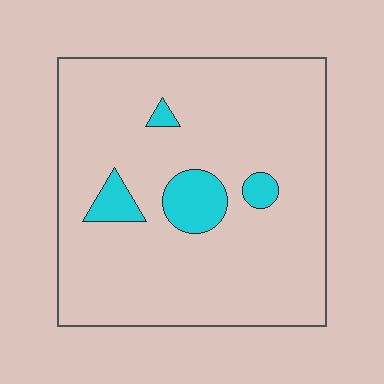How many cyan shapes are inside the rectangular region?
4.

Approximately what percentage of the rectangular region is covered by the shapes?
Approximately 10%.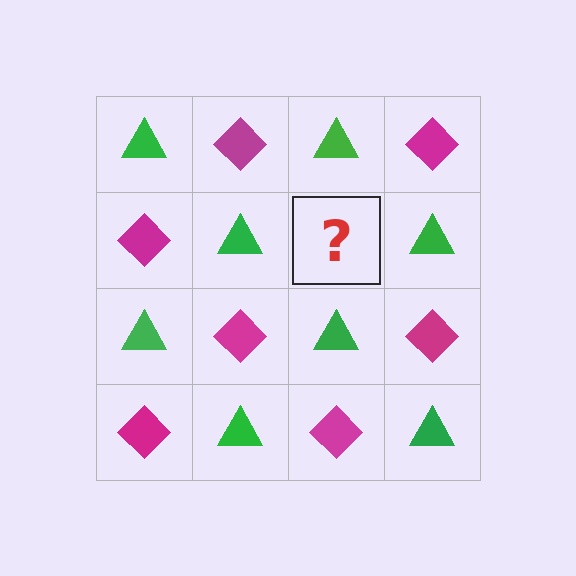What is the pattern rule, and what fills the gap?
The rule is that it alternates green triangle and magenta diamond in a checkerboard pattern. The gap should be filled with a magenta diamond.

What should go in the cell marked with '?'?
The missing cell should contain a magenta diamond.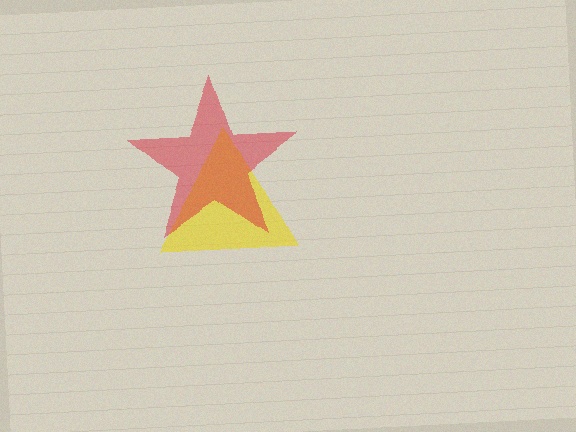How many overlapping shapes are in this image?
There are 2 overlapping shapes in the image.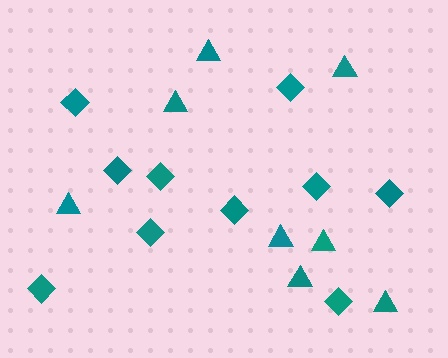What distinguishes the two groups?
There are 2 groups: one group of triangles (8) and one group of diamonds (10).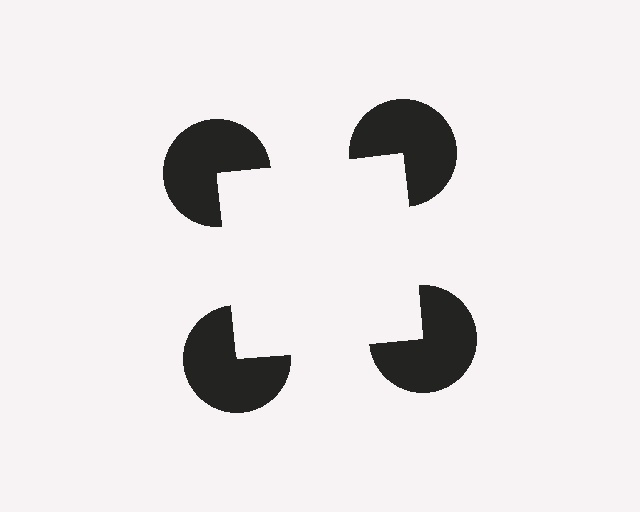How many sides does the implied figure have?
4 sides.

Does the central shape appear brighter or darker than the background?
It typically appears slightly brighter than the background, even though no actual brightness change is drawn.